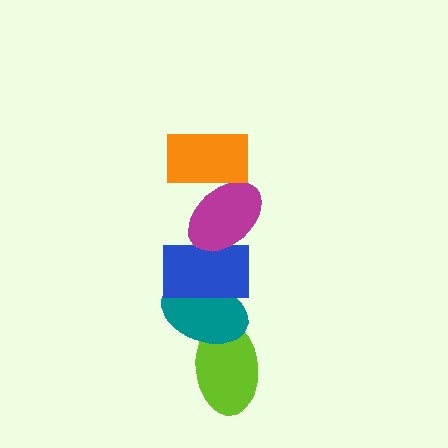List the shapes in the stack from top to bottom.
From top to bottom: the orange rectangle, the magenta ellipse, the blue rectangle, the teal ellipse, the lime ellipse.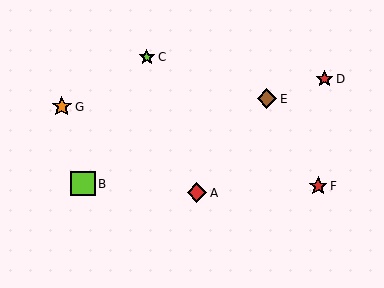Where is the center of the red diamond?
The center of the red diamond is at (197, 193).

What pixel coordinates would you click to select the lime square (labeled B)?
Click at (83, 184) to select the lime square B.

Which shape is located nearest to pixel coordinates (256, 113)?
The brown diamond (labeled E) at (267, 99) is nearest to that location.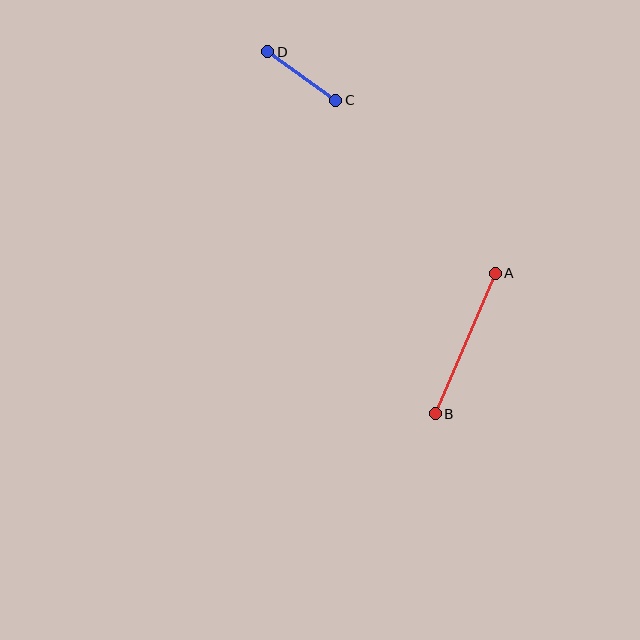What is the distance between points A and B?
The distance is approximately 153 pixels.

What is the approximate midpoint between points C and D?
The midpoint is at approximately (302, 76) pixels.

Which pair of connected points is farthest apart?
Points A and B are farthest apart.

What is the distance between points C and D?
The distance is approximately 83 pixels.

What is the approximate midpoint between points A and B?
The midpoint is at approximately (465, 344) pixels.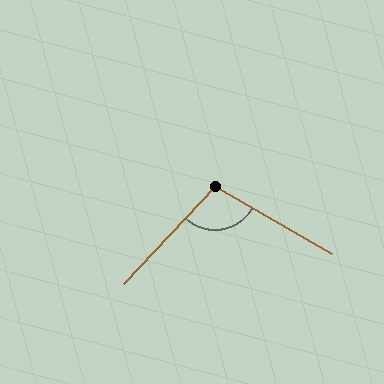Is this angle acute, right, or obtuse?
It is obtuse.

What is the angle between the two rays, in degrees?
Approximately 103 degrees.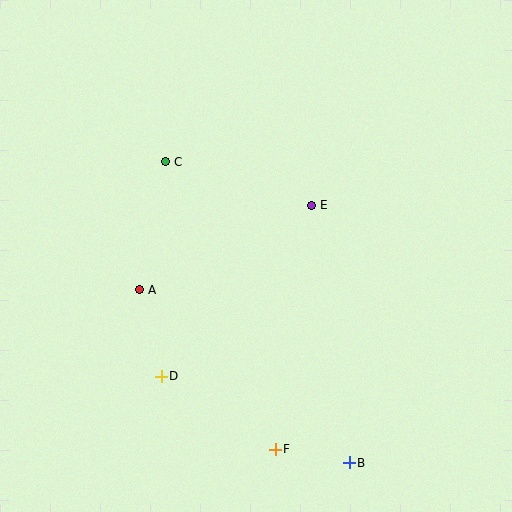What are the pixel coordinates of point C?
Point C is at (166, 162).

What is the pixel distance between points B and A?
The distance between B and A is 272 pixels.